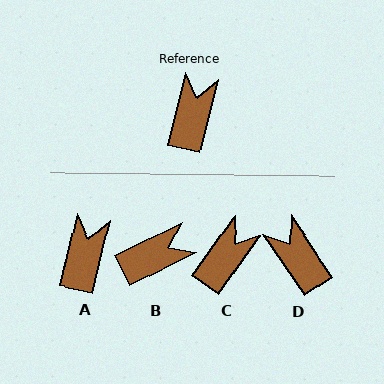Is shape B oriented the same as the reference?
No, it is off by about 50 degrees.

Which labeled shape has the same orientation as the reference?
A.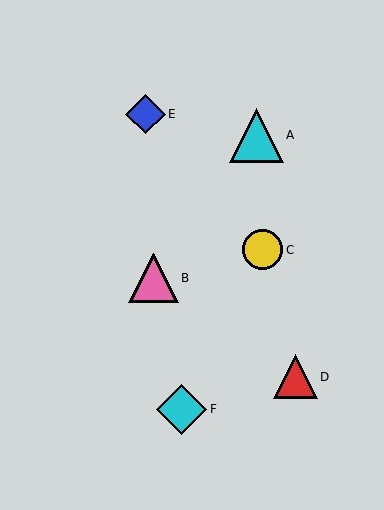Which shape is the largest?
The cyan triangle (labeled A) is the largest.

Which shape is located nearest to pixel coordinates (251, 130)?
The cyan triangle (labeled A) at (257, 135) is nearest to that location.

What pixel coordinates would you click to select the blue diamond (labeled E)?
Click at (146, 114) to select the blue diamond E.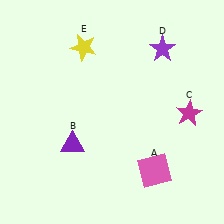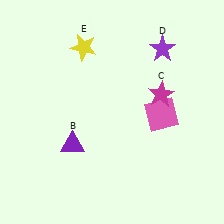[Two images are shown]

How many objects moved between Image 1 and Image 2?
2 objects moved between the two images.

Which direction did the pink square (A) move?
The pink square (A) moved up.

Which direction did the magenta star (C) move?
The magenta star (C) moved left.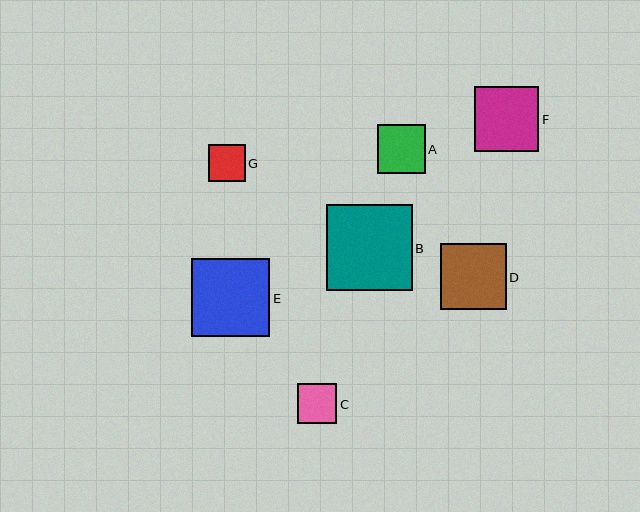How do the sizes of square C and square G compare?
Square C and square G are approximately the same size.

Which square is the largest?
Square B is the largest with a size of approximately 85 pixels.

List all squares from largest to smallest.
From largest to smallest: B, E, D, F, A, C, G.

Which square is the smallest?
Square G is the smallest with a size of approximately 37 pixels.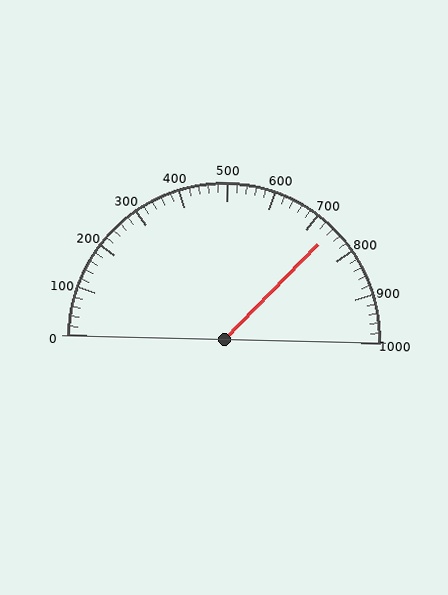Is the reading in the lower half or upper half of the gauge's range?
The reading is in the upper half of the range (0 to 1000).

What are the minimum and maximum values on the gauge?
The gauge ranges from 0 to 1000.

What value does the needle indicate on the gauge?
The needle indicates approximately 740.